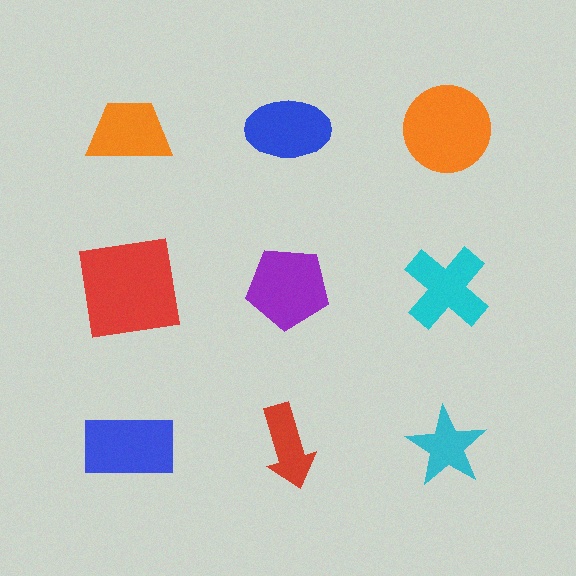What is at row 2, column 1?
A red square.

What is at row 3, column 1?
A blue rectangle.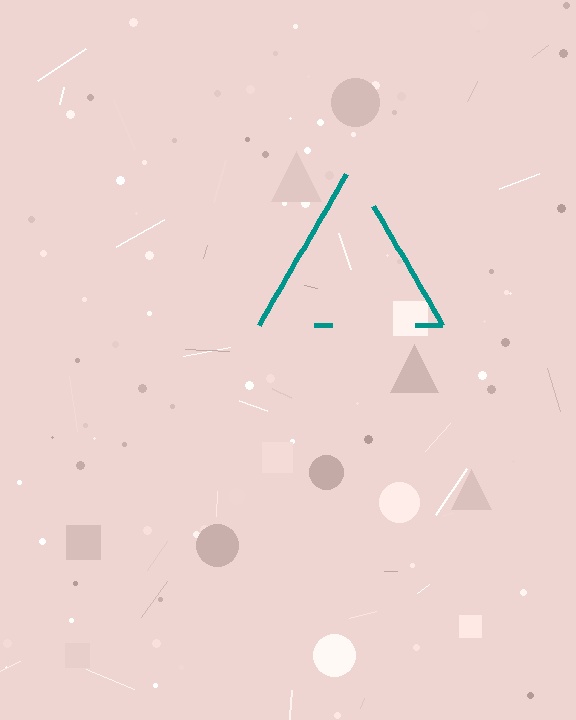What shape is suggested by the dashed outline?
The dashed outline suggests a triangle.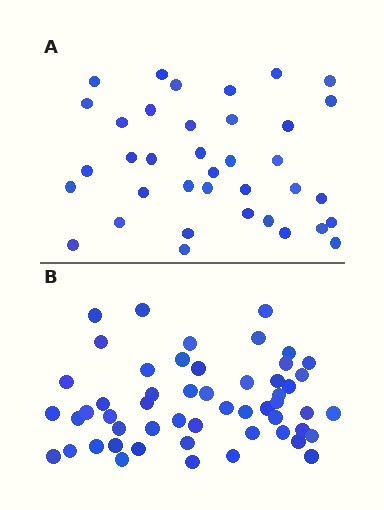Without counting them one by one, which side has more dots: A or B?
Region B (the bottom region) has more dots.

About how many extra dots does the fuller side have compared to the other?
Region B has approximately 15 more dots than region A.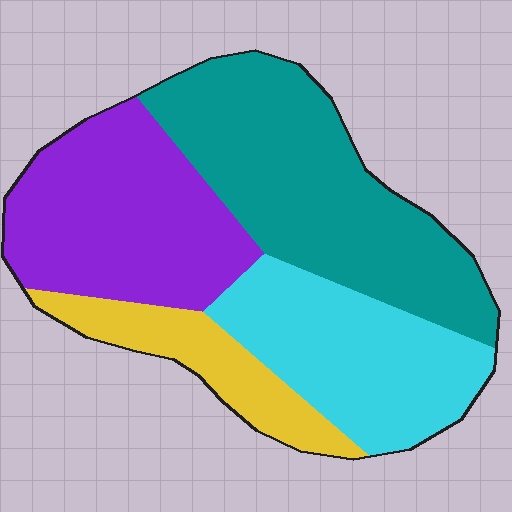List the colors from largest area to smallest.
From largest to smallest: teal, purple, cyan, yellow.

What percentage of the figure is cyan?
Cyan takes up between a sixth and a third of the figure.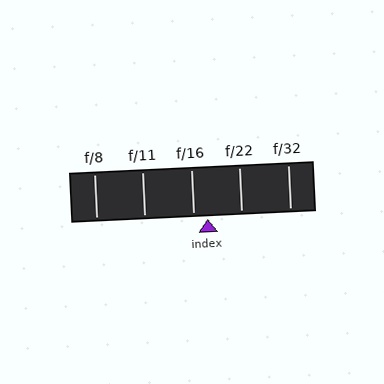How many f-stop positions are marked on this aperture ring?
There are 5 f-stop positions marked.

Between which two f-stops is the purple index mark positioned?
The index mark is between f/16 and f/22.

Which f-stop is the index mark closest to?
The index mark is closest to f/16.